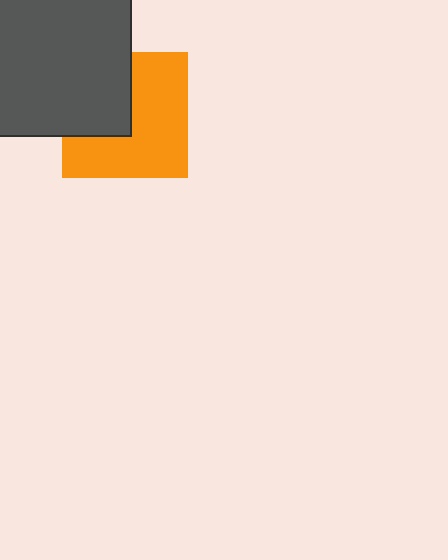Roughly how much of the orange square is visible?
About half of it is visible (roughly 62%).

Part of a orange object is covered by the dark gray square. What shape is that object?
It is a square.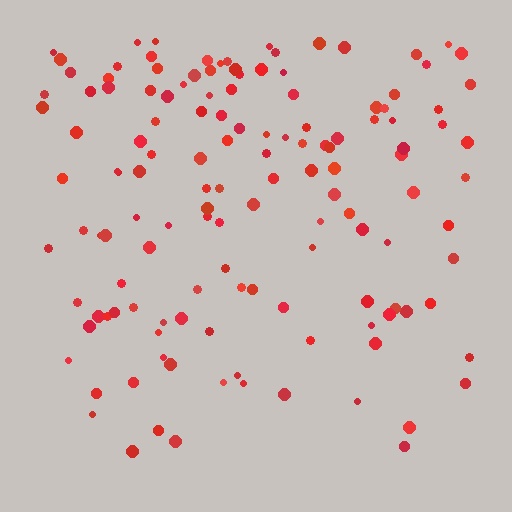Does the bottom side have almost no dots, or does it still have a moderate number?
Still a moderate number, just noticeably fewer than the top.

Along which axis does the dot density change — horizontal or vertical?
Vertical.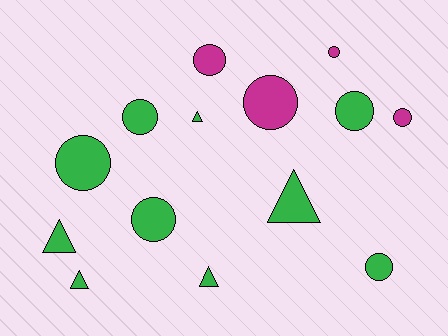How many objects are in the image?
There are 14 objects.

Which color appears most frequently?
Green, with 10 objects.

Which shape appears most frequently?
Circle, with 9 objects.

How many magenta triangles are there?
There are no magenta triangles.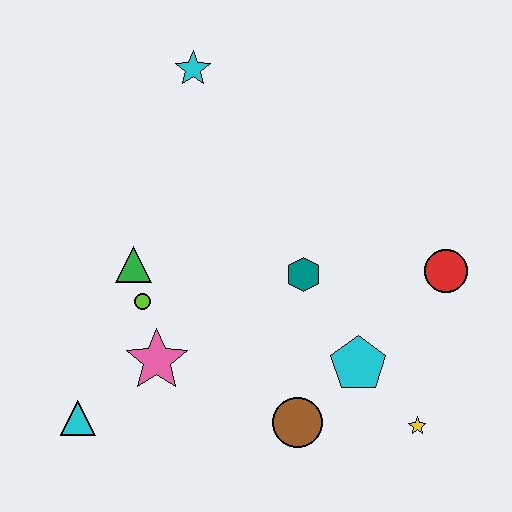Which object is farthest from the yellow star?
The cyan star is farthest from the yellow star.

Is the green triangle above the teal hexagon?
Yes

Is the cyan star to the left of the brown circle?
Yes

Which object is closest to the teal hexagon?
The cyan pentagon is closest to the teal hexagon.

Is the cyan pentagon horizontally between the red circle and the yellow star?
No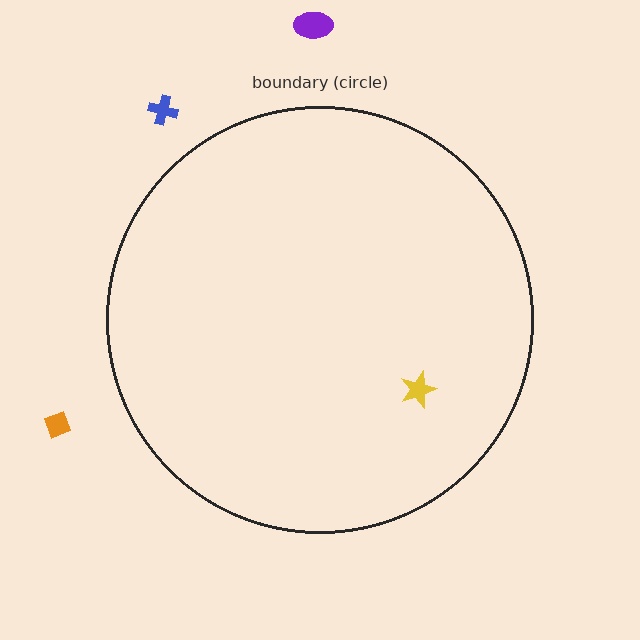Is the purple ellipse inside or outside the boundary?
Outside.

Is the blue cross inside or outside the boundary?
Outside.